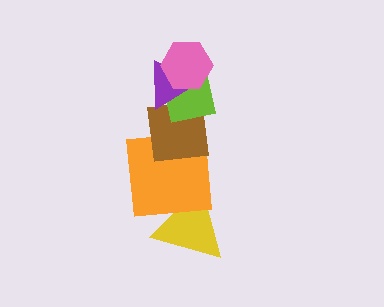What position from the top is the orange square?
The orange square is 5th from the top.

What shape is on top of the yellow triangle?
The orange square is on top of the yellow triangle.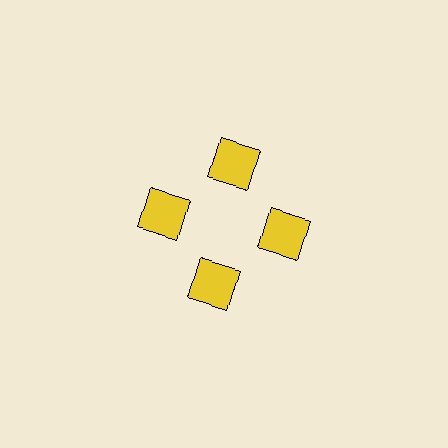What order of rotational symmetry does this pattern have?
This pattern has 4-fold rotational symmetry.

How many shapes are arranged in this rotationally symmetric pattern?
There are 4 shapes, arranged in 4 groups of 1.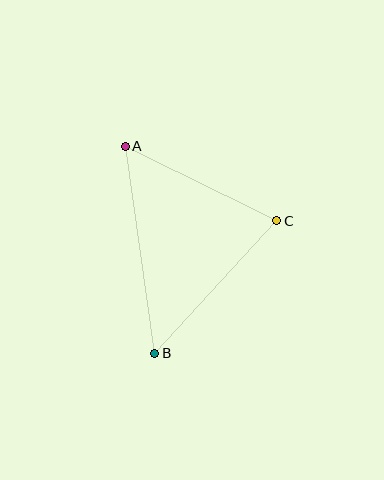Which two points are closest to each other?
Points A and C are closest to each other.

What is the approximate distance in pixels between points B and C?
The distance between B and C is approximately 180 pixels.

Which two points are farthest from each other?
Points A and B are farthest from each other.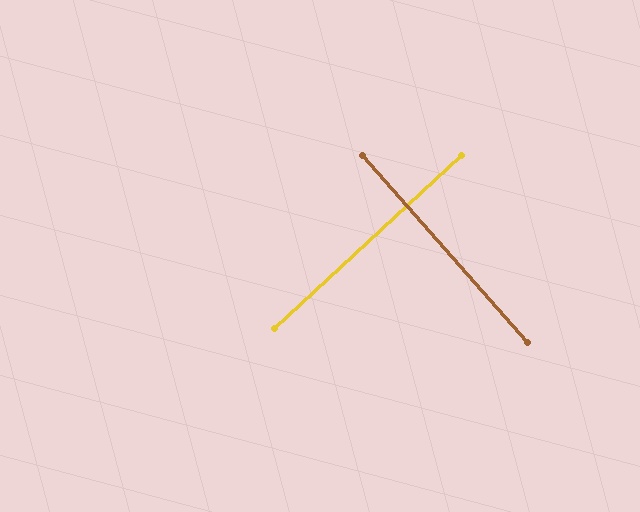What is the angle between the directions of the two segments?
Approximately 88 degrees.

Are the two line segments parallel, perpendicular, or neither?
Perpendicular — they meet at approximately 88°.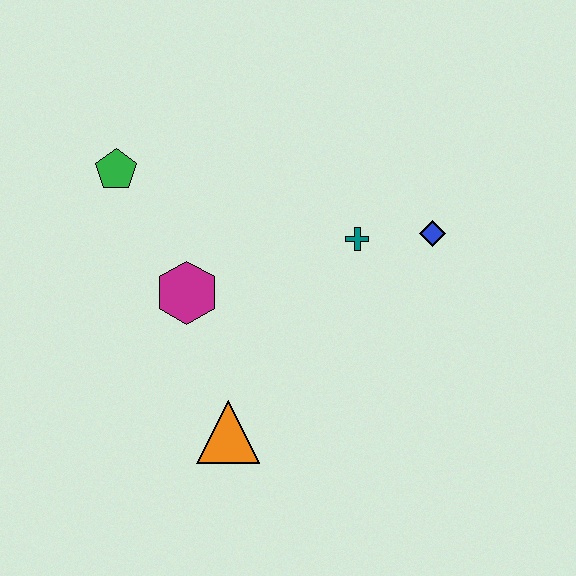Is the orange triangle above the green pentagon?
No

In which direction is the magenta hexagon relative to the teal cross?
The magenta hexagon is to the left of the teal cross.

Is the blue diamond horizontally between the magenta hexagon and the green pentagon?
No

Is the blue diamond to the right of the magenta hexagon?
Yes